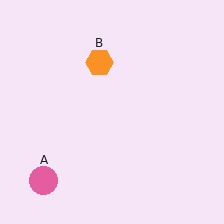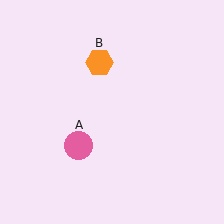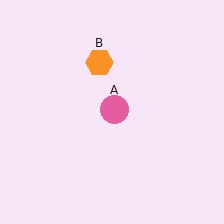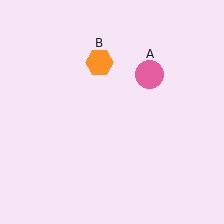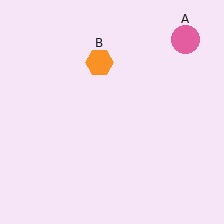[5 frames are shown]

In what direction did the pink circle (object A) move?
The pink circle (object A) moved up and to the right.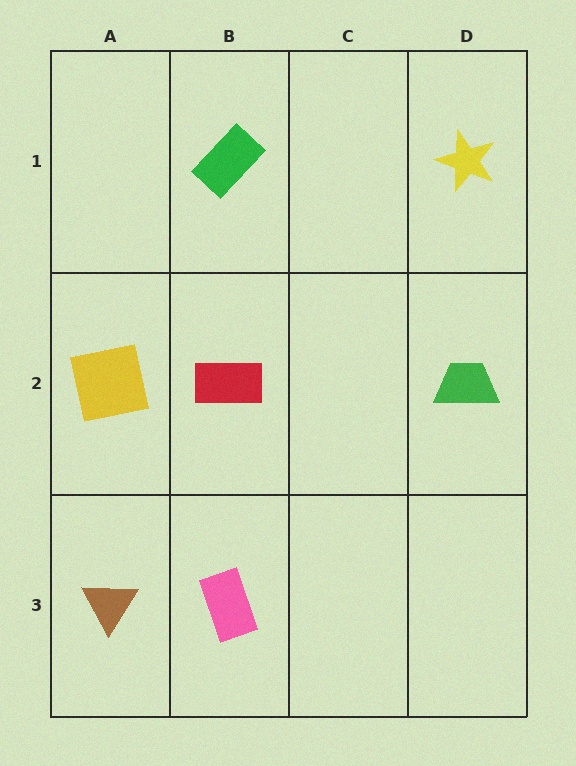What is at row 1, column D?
A yellow star.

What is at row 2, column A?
A yellow square.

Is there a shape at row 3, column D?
No, that cell is empty.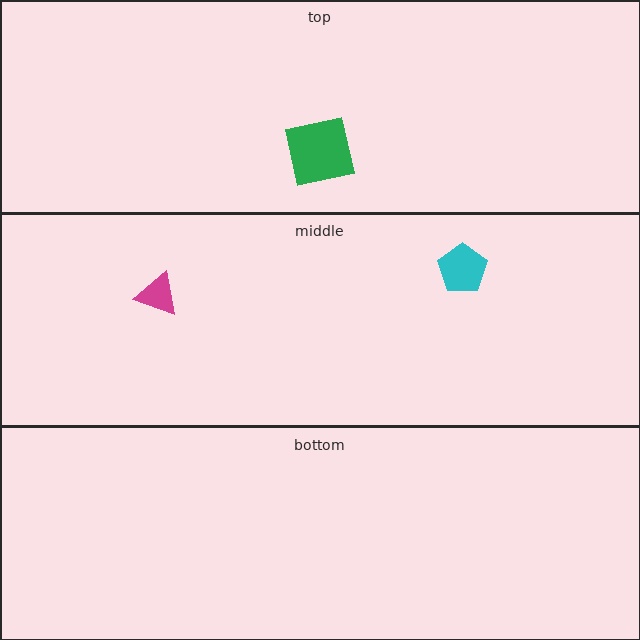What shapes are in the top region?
The green square.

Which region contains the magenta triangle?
The middle region.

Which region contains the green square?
The top region.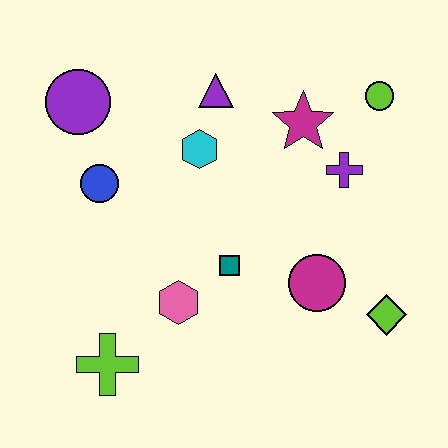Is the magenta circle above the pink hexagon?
Yes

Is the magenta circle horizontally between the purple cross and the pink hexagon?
Yes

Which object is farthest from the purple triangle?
The lime cross is farthest from the purple triangle.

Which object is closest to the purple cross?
The magenta star is closest to the purple cross.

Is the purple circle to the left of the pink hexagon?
Yes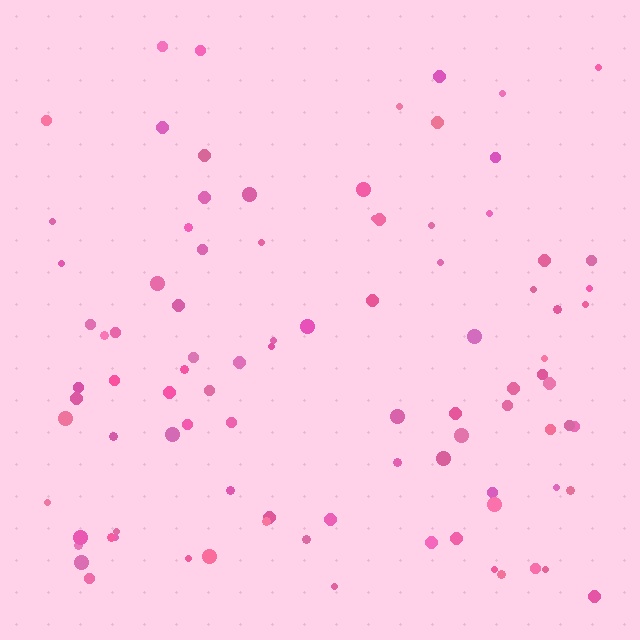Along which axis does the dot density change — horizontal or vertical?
Vertical.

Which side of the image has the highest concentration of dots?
The bottom.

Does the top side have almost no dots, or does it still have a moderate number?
Still a moderate number, just noticeably fewer than the bottom.